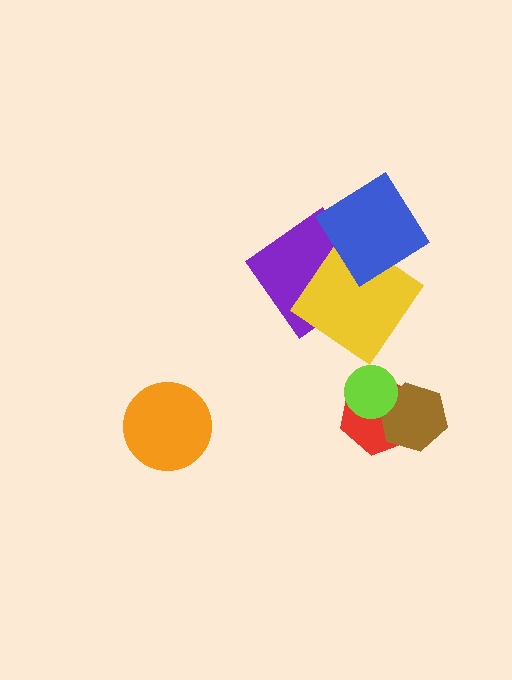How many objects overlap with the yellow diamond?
2 objects overlap with the yellow diamond.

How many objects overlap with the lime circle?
2 objects overlap with the lime circle.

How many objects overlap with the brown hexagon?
2 objects overlap with the brown hexagon.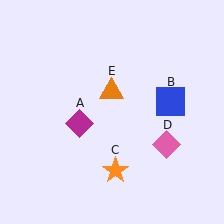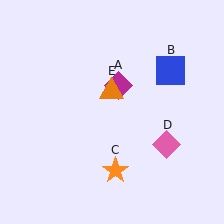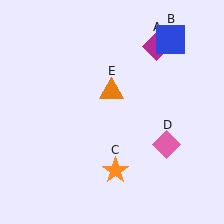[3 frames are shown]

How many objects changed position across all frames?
2 objects changed position: magenta diamond (object A), blue square (object B).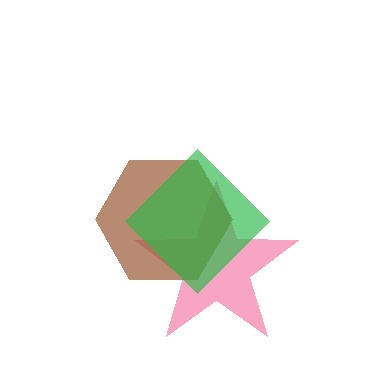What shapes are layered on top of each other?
The layered shapes are: a pink star, a brown hexagon, a green diamond.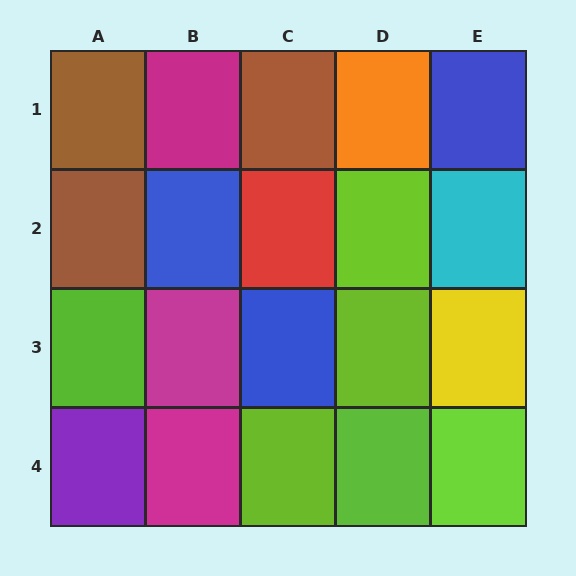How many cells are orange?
1 cell is orange.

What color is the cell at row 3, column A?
Lime.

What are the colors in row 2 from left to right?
Brown, blue, red, lime, cyan.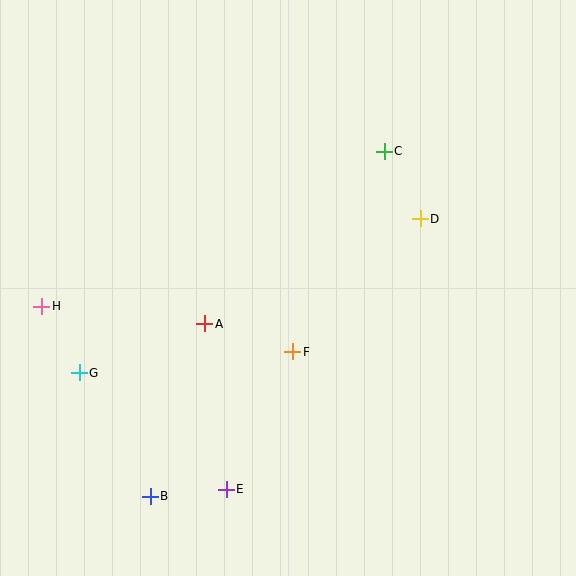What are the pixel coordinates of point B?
Point B is at (150, 496).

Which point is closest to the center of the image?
Point F at (293, 352) is closest to the center.